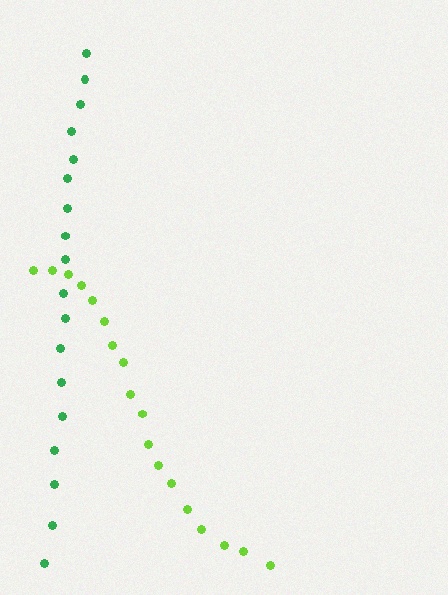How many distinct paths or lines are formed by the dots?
There are 2 distinct paths.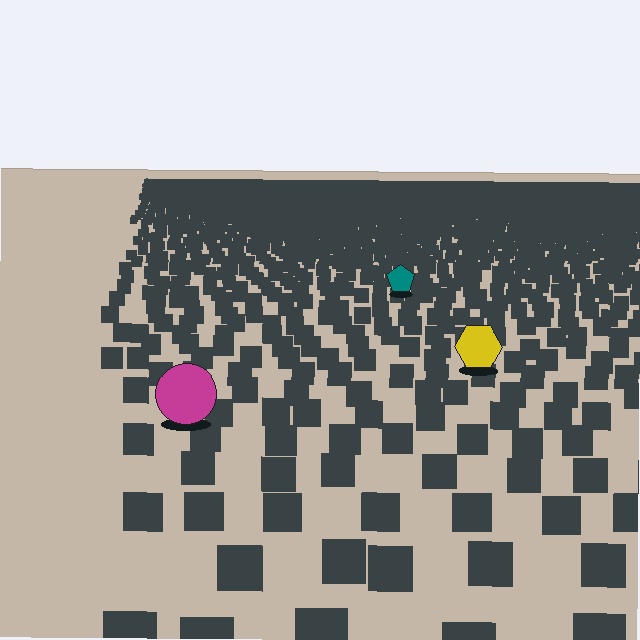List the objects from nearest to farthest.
From nearest to farthest: the magenta circle, the yellow hexagon, the teal pentagon.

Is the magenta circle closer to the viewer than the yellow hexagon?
Yes. The magenta circle is closer — you can tell from the texture gradient: the ground texture is coarser near it.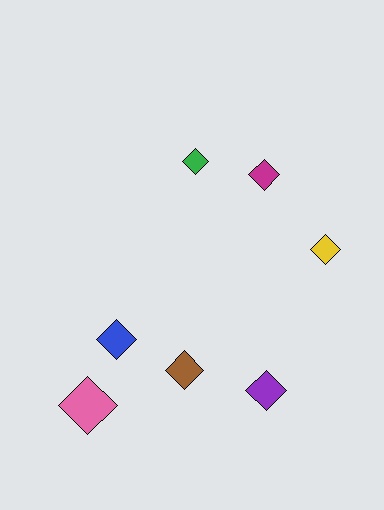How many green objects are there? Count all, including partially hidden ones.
There is 1 green object.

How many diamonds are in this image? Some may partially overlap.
There are 7 diamonds.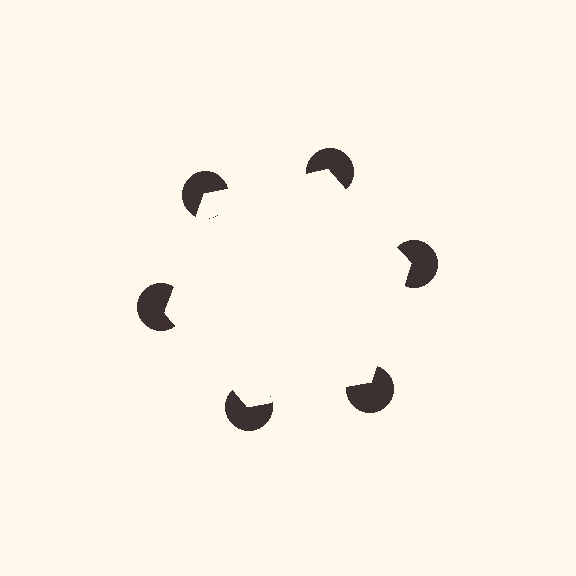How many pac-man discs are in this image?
There are 6 — one at each vertex of the illusory hexagon.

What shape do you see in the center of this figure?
An illusory hexagon — its edges are inferred from the aligned wedge cuts in the pac-man discs, not physically drawn.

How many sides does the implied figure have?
6 sides.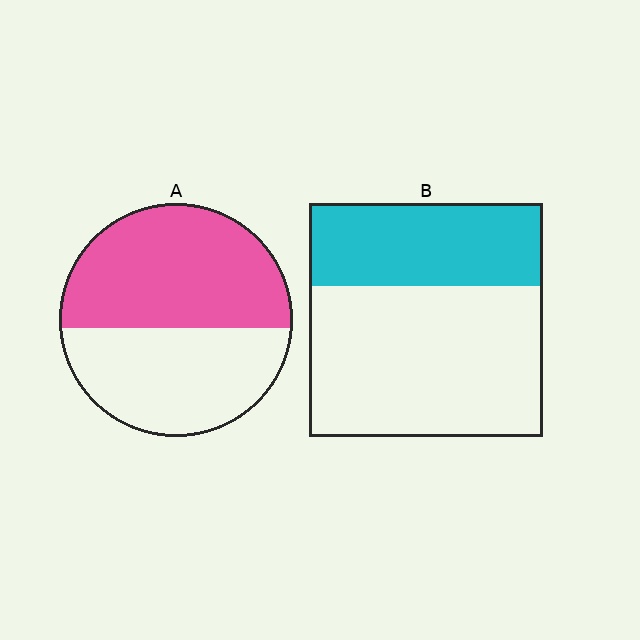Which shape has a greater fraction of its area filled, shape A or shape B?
Shape A.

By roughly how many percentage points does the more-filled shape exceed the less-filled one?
By roughly 20 percentage points (A over B).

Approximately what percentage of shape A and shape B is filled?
A is approximately 55% and B is approximately 35%.